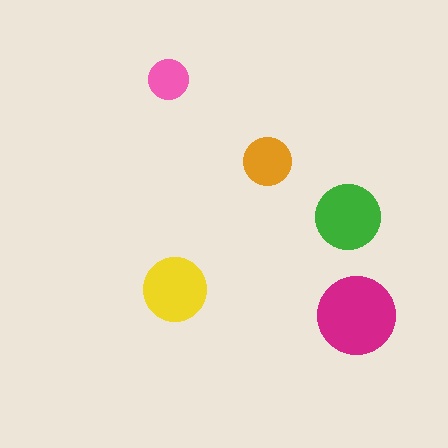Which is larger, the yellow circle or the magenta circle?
The magenta one.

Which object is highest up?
The pink circle is topmost.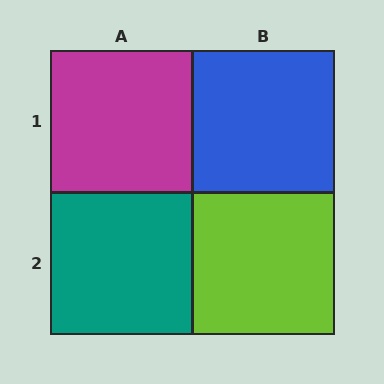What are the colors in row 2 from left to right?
Teal, lime.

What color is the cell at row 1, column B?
Blue.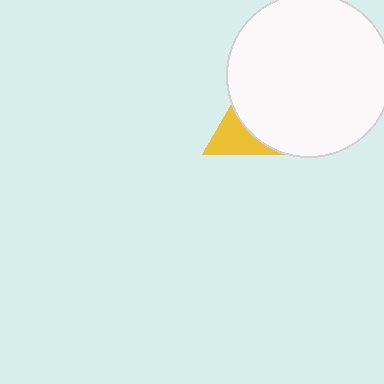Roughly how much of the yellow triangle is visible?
A small part of it is visible (roughly 34%).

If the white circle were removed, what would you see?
You would see the complete yellow triangle.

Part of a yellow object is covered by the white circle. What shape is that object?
It is a triangle.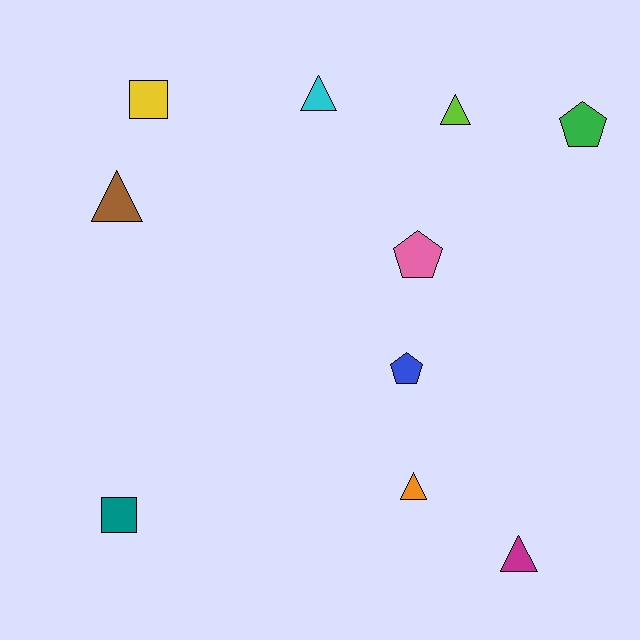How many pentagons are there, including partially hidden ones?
There are 3 pentagons.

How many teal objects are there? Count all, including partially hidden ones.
There is 1 teal object.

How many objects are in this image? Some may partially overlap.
There are 10 objects.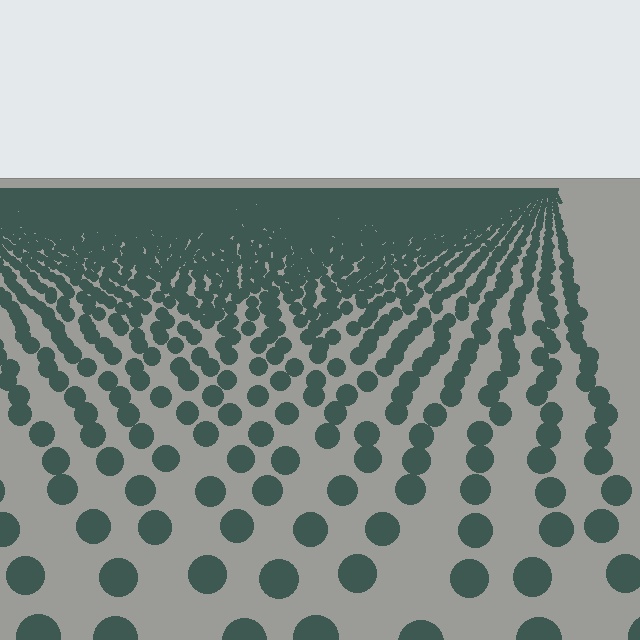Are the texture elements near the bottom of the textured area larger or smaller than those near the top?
Larger. Near the bottom, elements are closer to the viewer and appear at a bigger on-screen size.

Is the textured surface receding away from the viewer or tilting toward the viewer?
The surface is receding away from the viewer. Texture elements get smaller and denser toward the top.